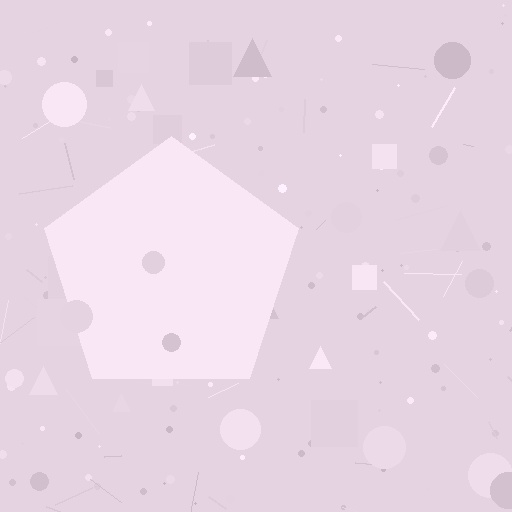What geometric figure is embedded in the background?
A pentagon is embedded in the background.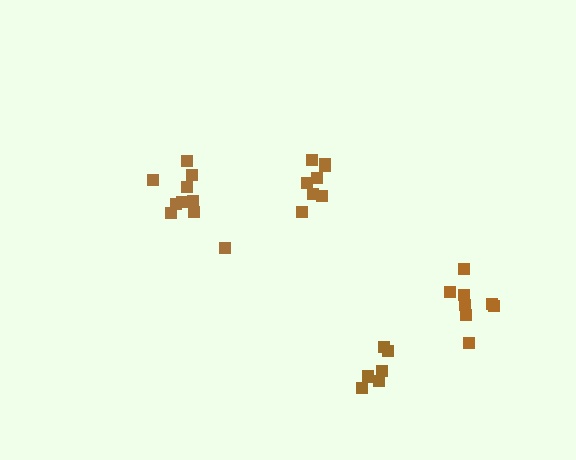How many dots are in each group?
Group 1: 8 dots, Group 2: 10 dots, Group 3: 8 dots, Group 4: 6 dots (32 total).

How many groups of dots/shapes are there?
There are 4 groups.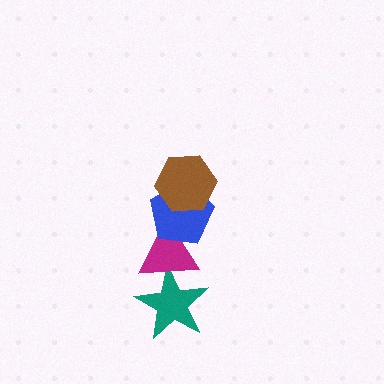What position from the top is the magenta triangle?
The magenta triangle is 3rd from the top.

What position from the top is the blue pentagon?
The blue pentagon is 2nd from the top.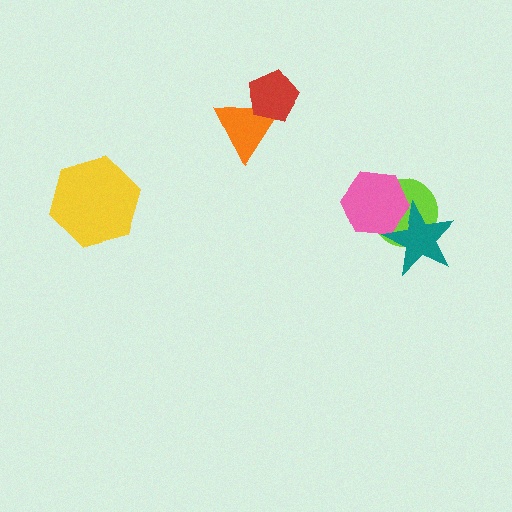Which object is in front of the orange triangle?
The red pentagon is in front of the orange triangle.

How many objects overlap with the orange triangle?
1 object overlaps with the orange triangle.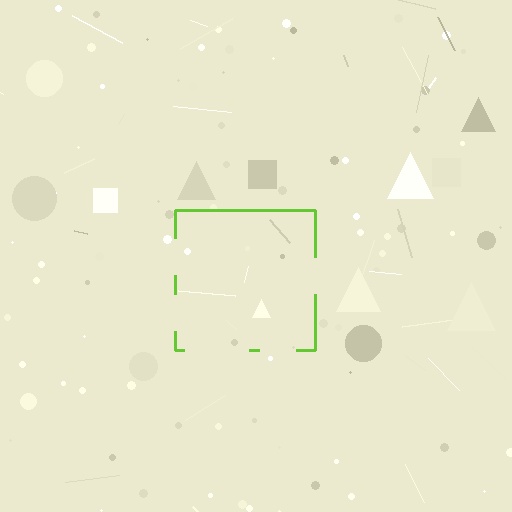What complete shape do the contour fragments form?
The contour fragments form a square.